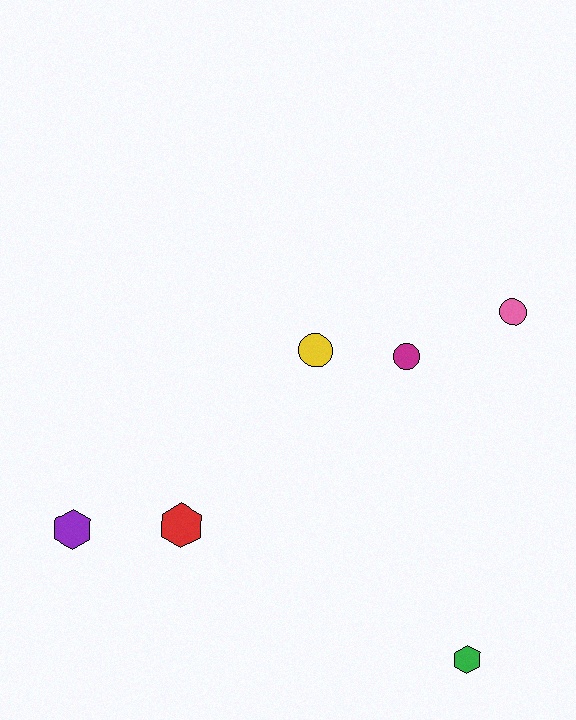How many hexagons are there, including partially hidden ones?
There are 3 hexagons.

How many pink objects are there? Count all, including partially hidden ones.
There is 1 pink object.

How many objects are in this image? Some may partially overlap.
There are 6 objects.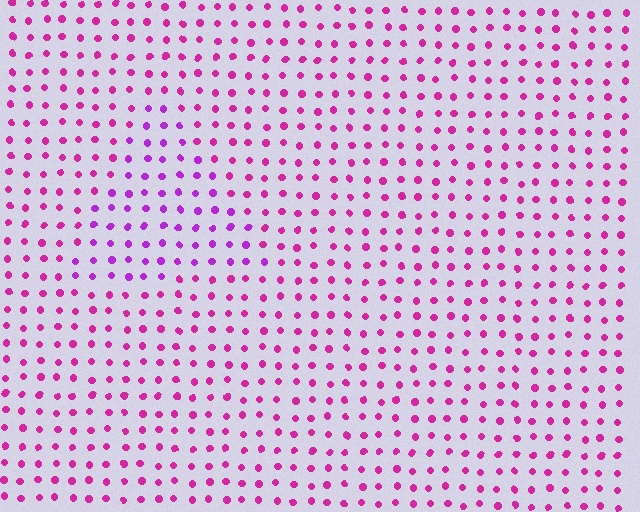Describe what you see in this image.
The image is filled with small magenta elements in a uniform arrangement. A triangle-shaped region is visible where the elements are tinted to a slightly different hue, forming a subtle color boundary.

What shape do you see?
I see a triangle.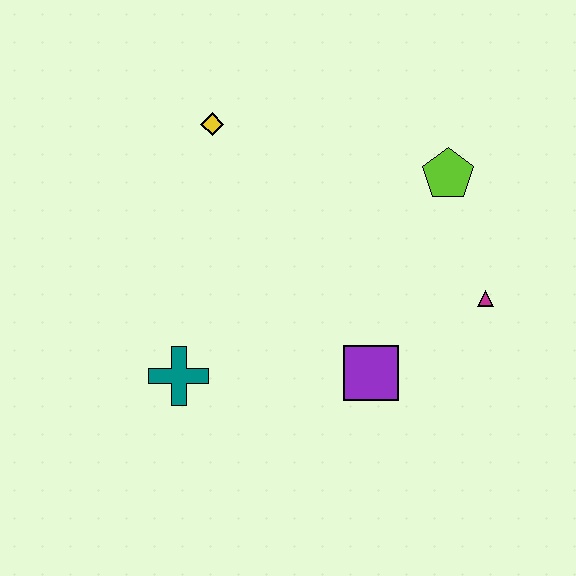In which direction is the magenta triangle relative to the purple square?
The magenta triangle is to the right of the purple square.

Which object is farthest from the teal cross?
The lime pentagon is farthest from the teal cross.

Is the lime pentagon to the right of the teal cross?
Yes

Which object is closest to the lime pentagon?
The magenta triangle is closest to the lime pentagon.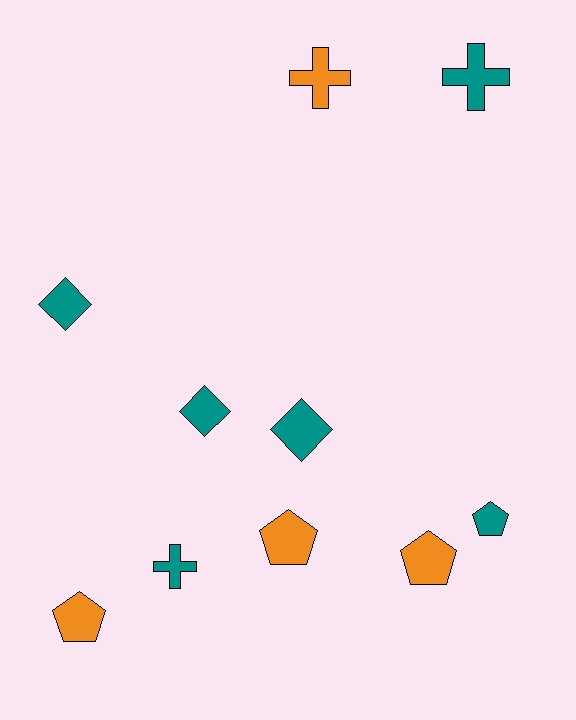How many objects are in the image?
There are 10 objects.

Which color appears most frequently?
Teal, with 6 objects.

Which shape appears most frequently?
Pentagon, with 4 objects.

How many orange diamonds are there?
There are no orange diamonds.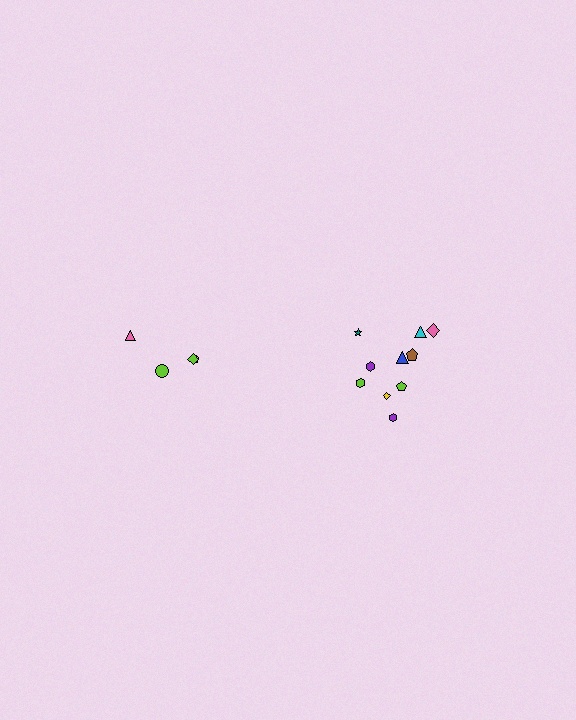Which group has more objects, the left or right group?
The right group.